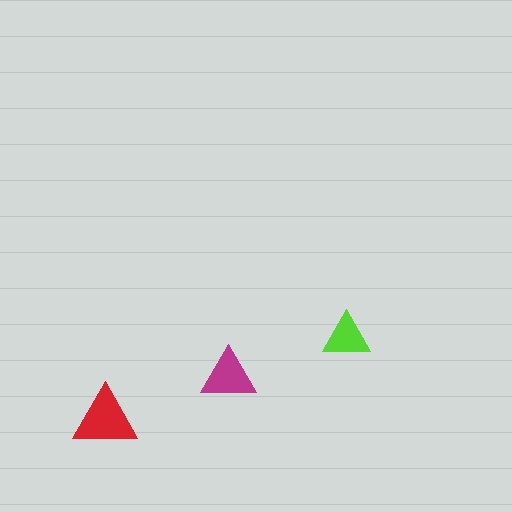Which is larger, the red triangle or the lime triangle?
The red one.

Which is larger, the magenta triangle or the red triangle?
The red one.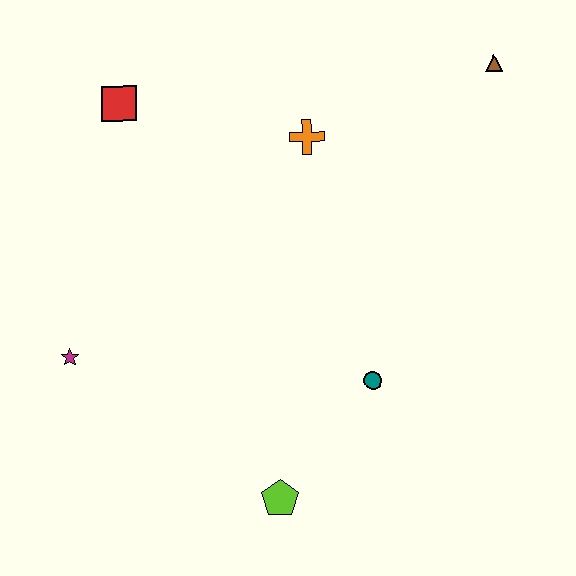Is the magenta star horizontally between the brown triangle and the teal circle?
No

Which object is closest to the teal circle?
The lime pentagon is closest to the teal circle.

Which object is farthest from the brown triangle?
The magenta star is farthest from the brown triangle.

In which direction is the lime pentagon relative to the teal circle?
The lime pentagon is below the teal circle.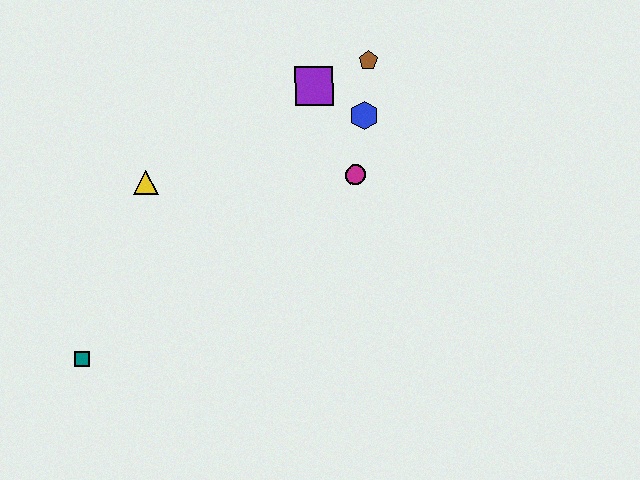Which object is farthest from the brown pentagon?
The teal square is farthest from the brown pentagon.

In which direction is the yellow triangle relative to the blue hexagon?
The yellow triangle is to the left of the blue hexagon.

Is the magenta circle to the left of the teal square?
No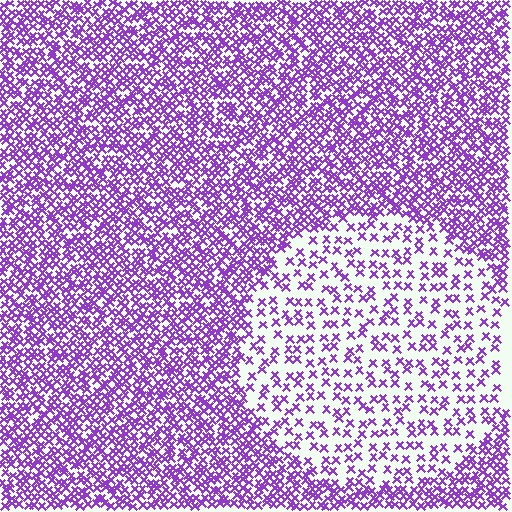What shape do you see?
I see a circle.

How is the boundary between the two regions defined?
The boundary is defined by a change in element density (approximately 2.5x ratio). All elements are the same color, size, and shape.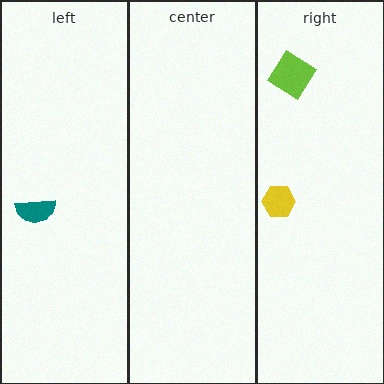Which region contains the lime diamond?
The right region.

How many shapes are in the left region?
1.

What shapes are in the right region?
The yellow hexagon, the lime diamond.